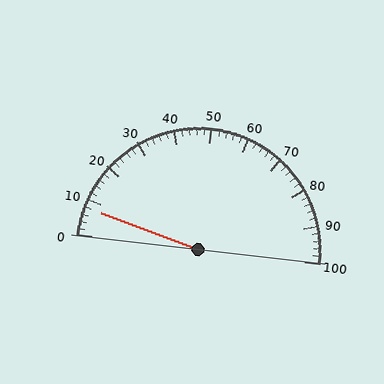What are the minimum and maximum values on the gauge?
The gauge ranges from 0 to 100.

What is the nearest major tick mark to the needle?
The nearest major tick mark is 10.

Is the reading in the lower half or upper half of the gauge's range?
The reading is in the lower half of the range (0 to 100).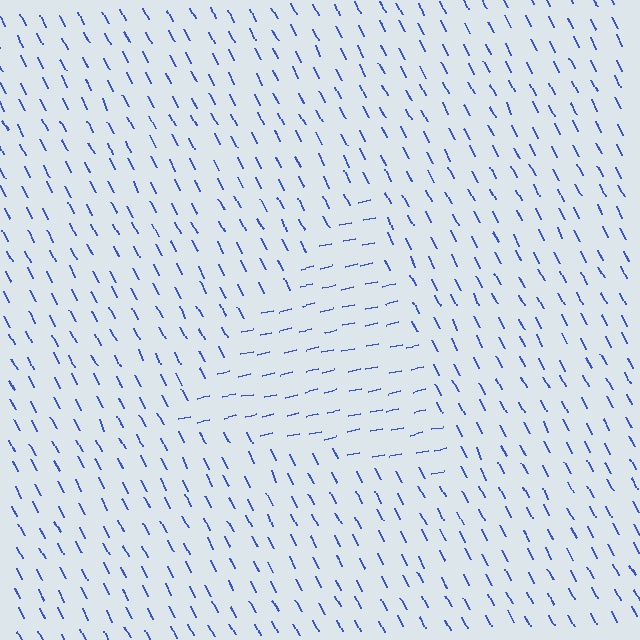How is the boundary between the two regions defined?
The boundary is defined purely by a change in line orientation (approximately 75 degrees difference). All lines are the same color and thickness.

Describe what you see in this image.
The image is filled with small blue line segments. A triangle region in the image has lines oriented differently from the surrounding lines, creating a visible texture boundary.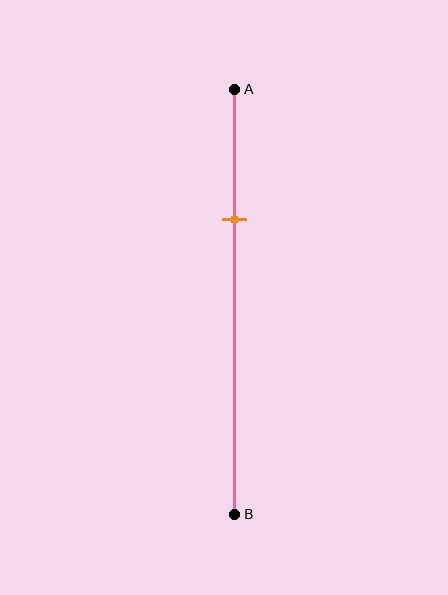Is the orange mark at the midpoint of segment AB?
No, the mark is at about 30% from A, not at the 50% midpoint.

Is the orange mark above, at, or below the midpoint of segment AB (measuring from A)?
The orange mark is above the midpoint of segment AB.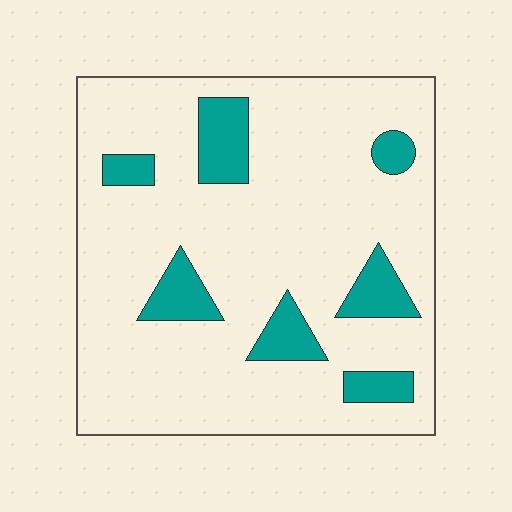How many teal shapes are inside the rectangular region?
7.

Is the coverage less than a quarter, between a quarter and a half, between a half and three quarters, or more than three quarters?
Less than a quarter.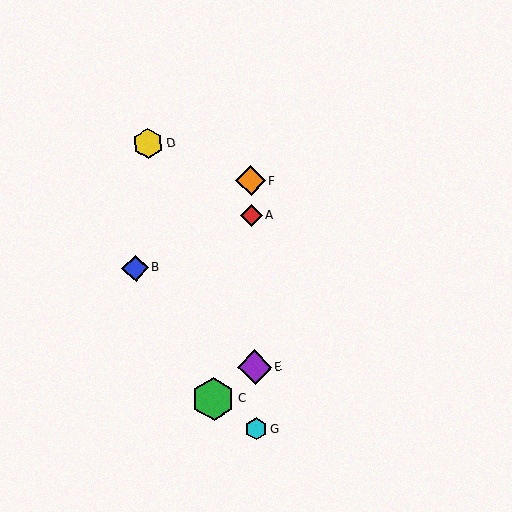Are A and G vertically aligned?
Yes, both are at x≈251.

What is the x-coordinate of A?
Object A is at x≈251.